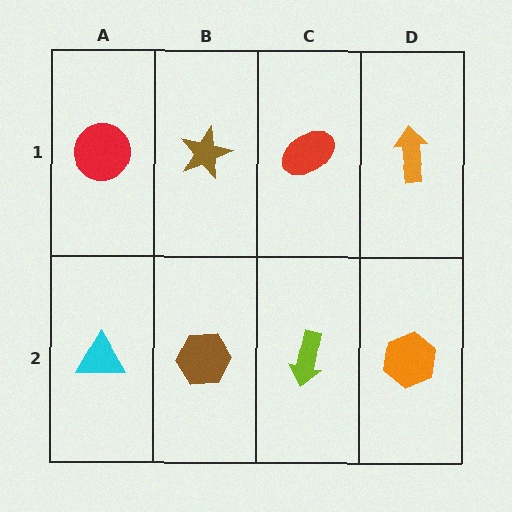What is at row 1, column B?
A brown star.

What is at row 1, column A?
A red circle.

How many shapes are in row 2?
4 shapes.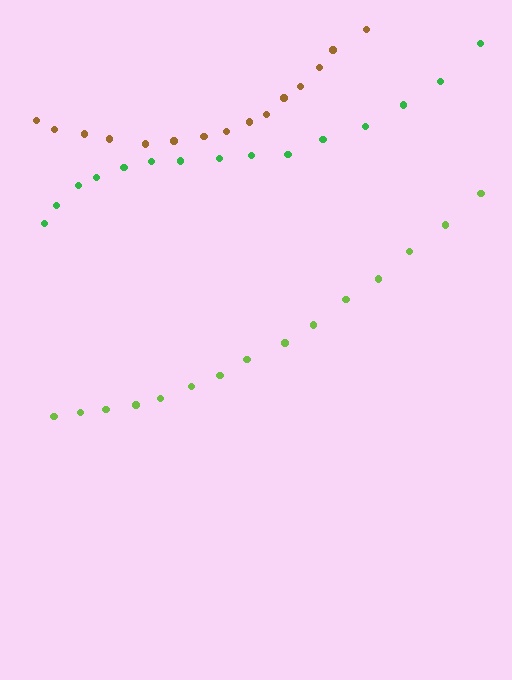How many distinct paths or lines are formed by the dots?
There are 3 distinct paths.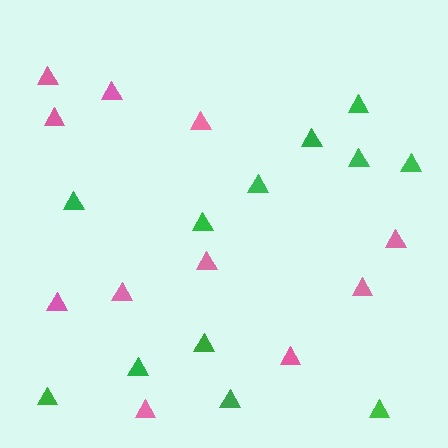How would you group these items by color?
There are 2 groups: one group of green triangles (12) and one group of pink triangles (11).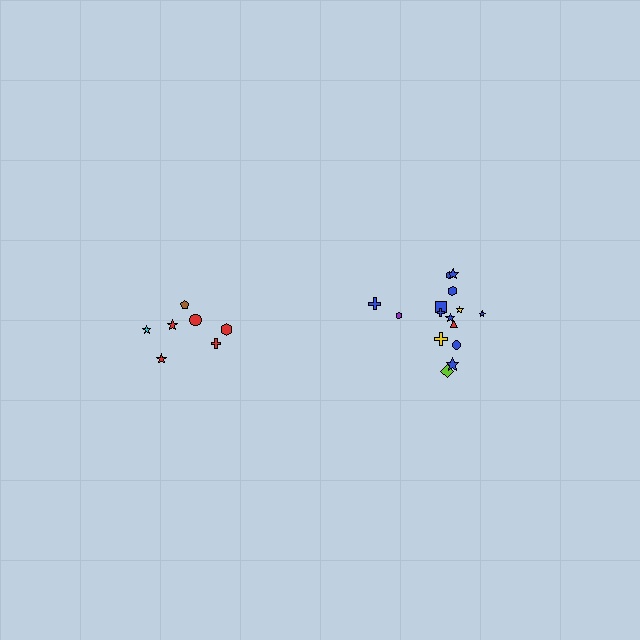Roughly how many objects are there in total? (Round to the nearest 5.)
Roughly 20 objects in total.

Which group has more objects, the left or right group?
The right group.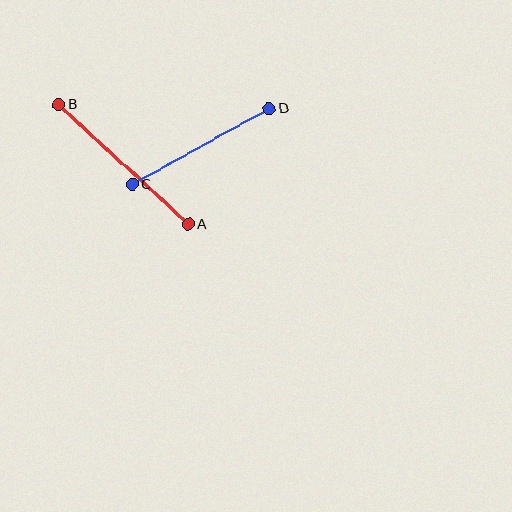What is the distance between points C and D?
The distance is approximately 156 pixels.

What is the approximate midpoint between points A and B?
The midpoint is at approximately (123, 164) pixels.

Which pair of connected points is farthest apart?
Points A and B are farthest apart.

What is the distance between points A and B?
The distance is approximately 176 pixels.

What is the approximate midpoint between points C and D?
The midpoint is at approximately (201, 146) pixels.